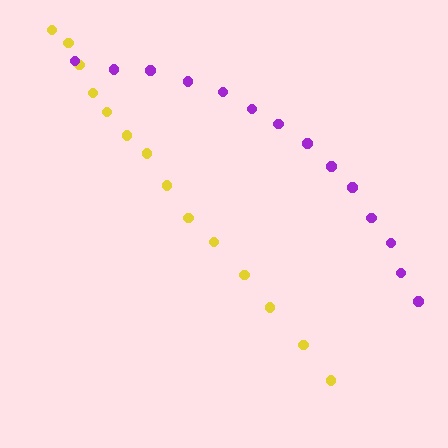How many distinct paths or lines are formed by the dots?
There are 2 distinct paths.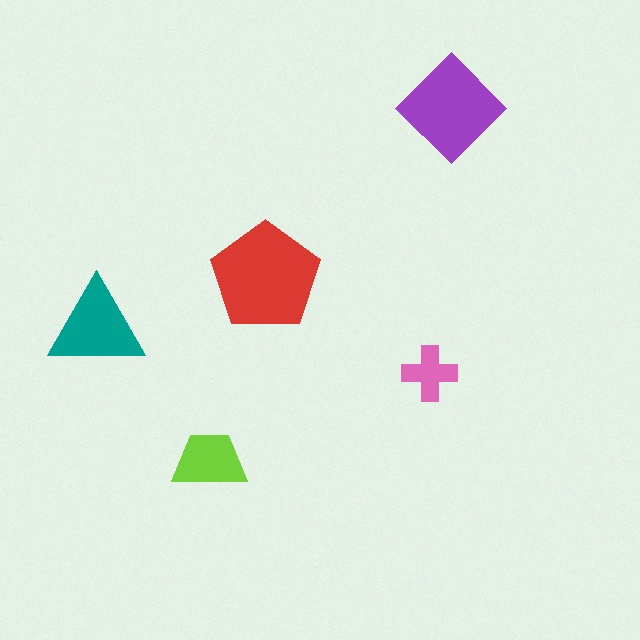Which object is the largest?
The red pentagon.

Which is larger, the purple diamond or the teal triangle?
The purple diamond.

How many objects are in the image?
There are 5 objects in the image.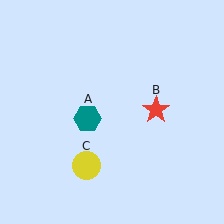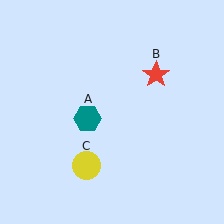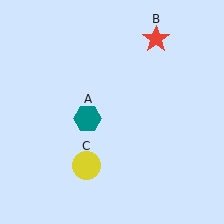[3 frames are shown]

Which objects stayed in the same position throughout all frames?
Teal hexagon (object A) and yellow circle (object C) remained stationary.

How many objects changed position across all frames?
1 object changed position: red star (object B).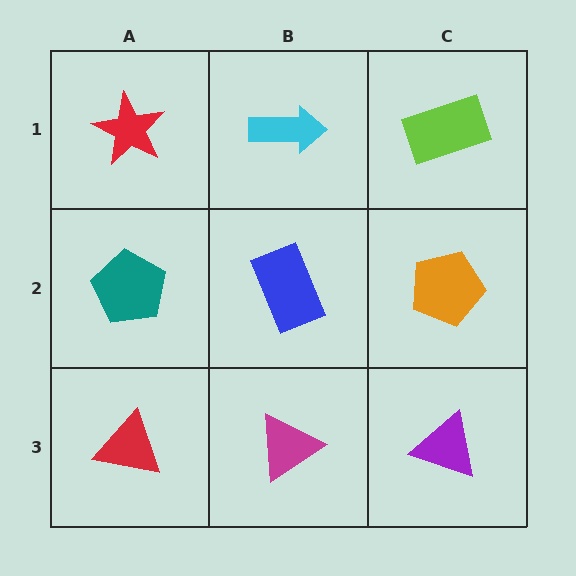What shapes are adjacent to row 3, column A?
A teal pentagon (row 2, column A), a magenta triangle (row 3, column B).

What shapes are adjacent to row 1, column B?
A blue rectangle (row 2, column B), a red star (row 1, column A), a lime rectangle (row 1, column C).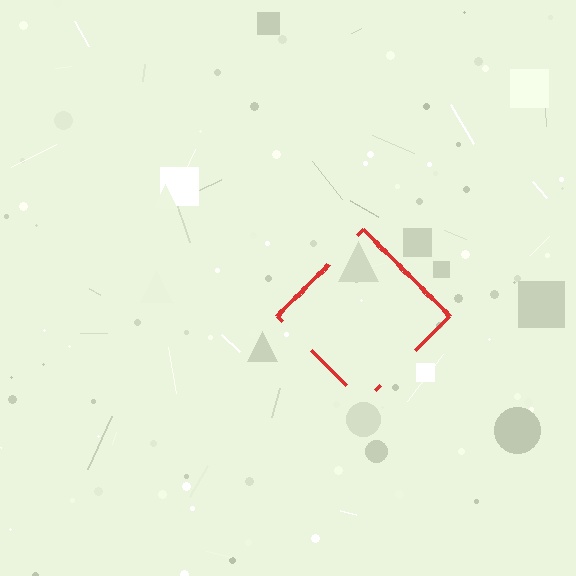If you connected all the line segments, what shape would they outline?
They would outline a diamond.